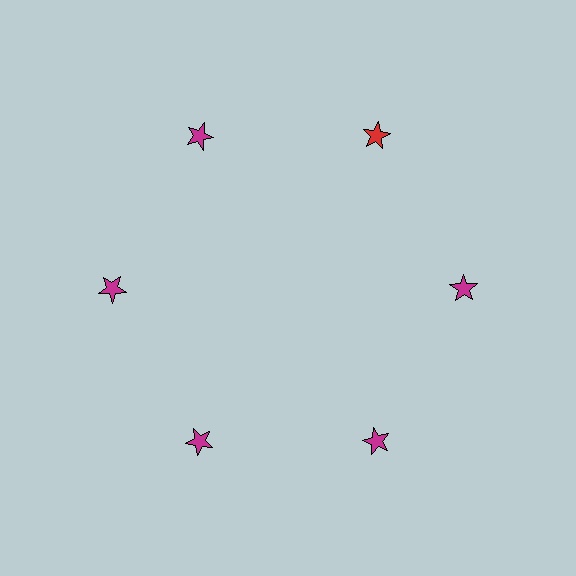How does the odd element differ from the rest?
It has a different color: red instead of magenta.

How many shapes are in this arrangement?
There are 6 shapes arranged in a ring pattern.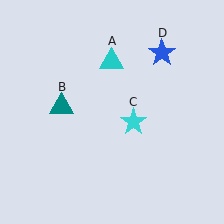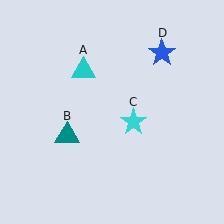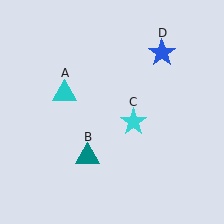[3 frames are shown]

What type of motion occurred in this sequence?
The cyan triangle (object A), teal triangle (object B) rotated counterclockwise around the center of the scene.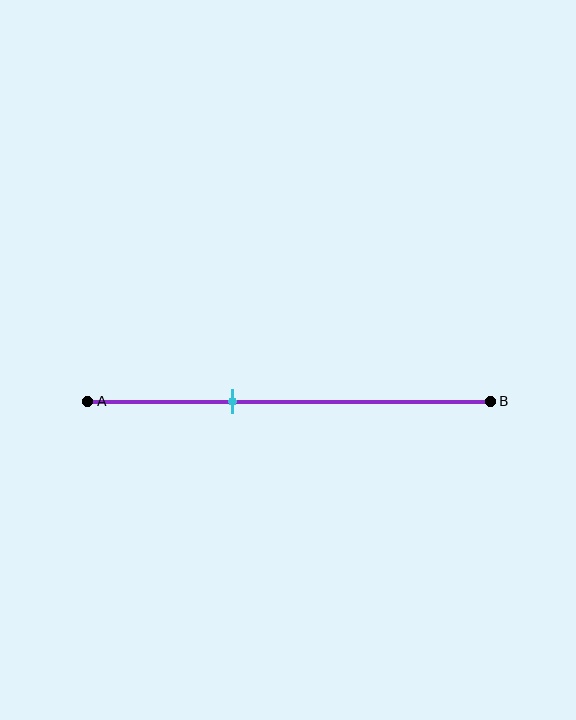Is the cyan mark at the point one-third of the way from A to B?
Yes, the mark is approximately at the one-third point.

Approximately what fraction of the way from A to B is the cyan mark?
The cyan mark is approximately 35% of the way from A to B.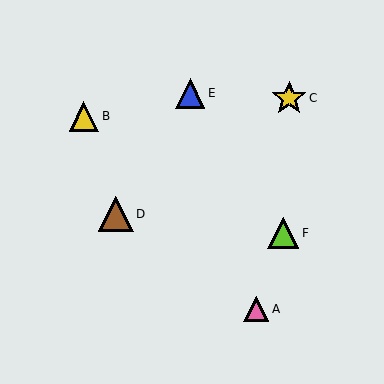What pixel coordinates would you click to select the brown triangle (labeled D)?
Click at (116, 214) to select the brown triangle D.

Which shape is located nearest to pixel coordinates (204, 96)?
The blue triangle (labeled E) at (190, 93) is nearest to that location.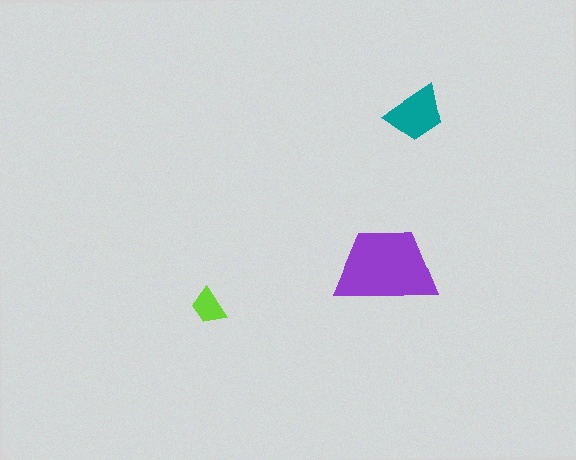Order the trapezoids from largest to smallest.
the purple one, the teal one, the lime one.